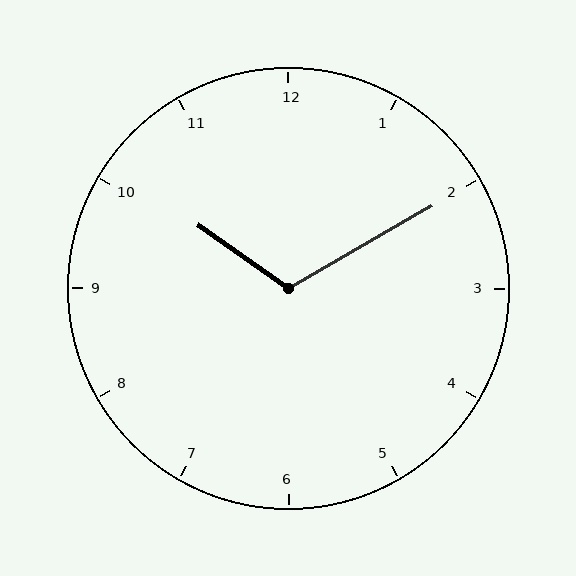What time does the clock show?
10:10.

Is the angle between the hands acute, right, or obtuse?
It is obtuse.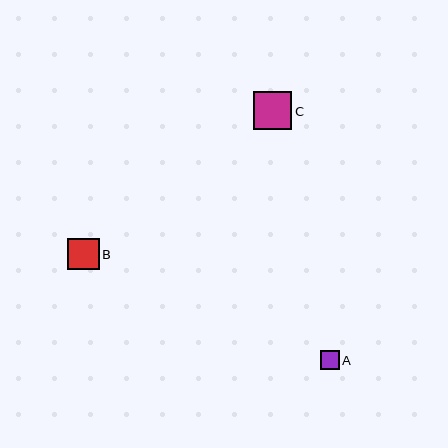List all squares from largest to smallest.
From largest to smallest: C, B, A.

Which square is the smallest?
Square A is the smallest with a size of approximately 19 pixels.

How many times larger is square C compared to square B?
Square C is approximately 1.2 times the size of square B.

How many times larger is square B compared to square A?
Square B is approximately 1.7 times the size of square A.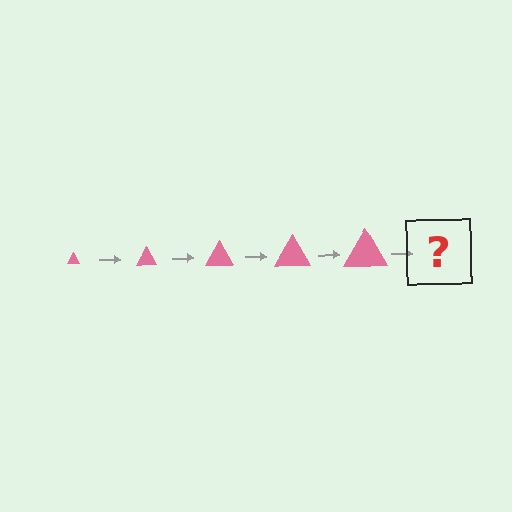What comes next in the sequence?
The next element should be a pink triangle, larger than the previous one.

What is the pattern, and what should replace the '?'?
The pattern is that the triangle gets progressively larger each step. The '?' should be a pink triangle, larger than the previous one.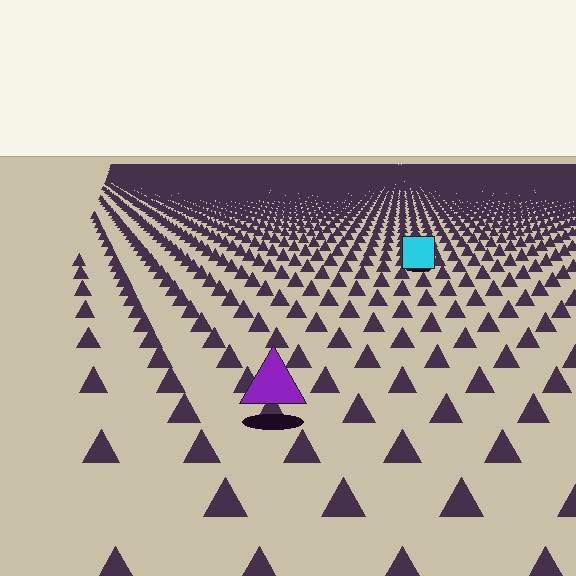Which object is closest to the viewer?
The purple triangle is closest. The texture marks near it are larger and more spread out.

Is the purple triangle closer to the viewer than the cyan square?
Yes. The purple triangle is closer — you can tell from the texture gradient: the ground texture is coarser near it.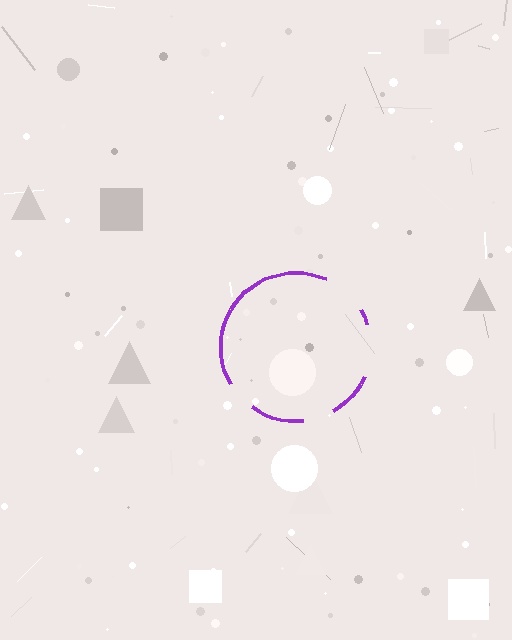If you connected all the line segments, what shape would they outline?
They would outline a circle.